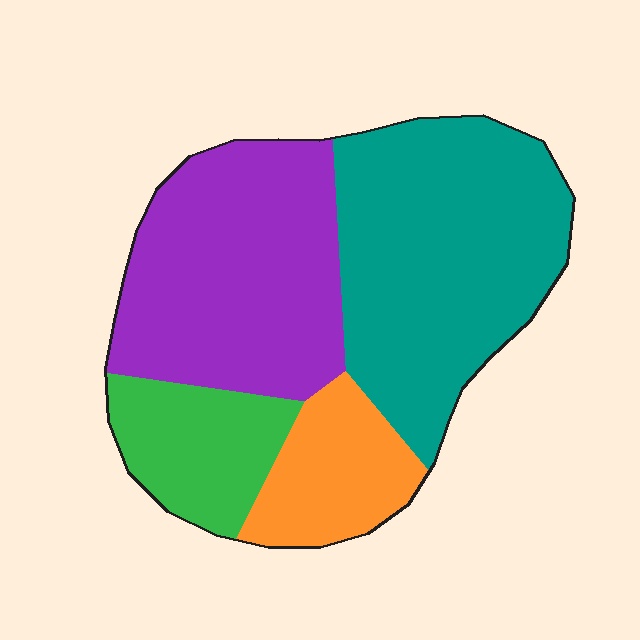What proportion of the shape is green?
Green takes up about one eighth (1/8) of the shape.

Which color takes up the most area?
Teal, at roughly 40%.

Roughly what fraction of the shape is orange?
Orange takes up less than a sixth of the shape.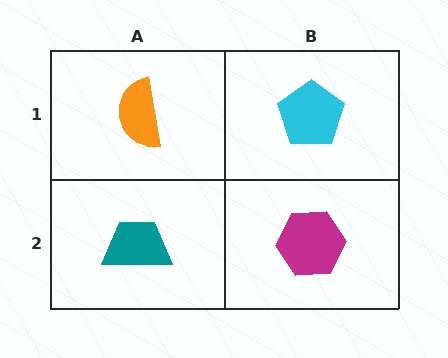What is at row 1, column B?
A cyan pentagon.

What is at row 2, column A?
A teal trapezoid.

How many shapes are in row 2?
2 shapes.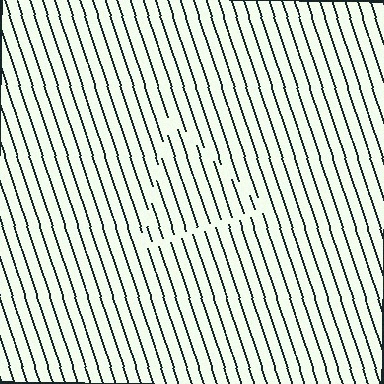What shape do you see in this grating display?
An illusory triangle. The interior of the shape contains the same grating, shifted by half a period — the contour is defined by the phase discontinuity where line-ends from the inner and outer gratings abut.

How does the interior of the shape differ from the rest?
The interior of the shape contains the same grating, shifted by half a period — the contour is defined by the phase discontinuity where line-ends from the inner and outer gratings abut.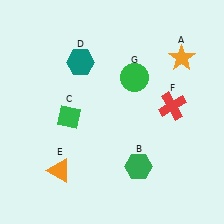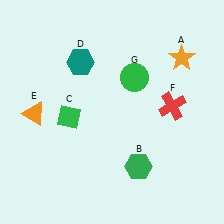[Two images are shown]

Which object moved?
The orange triangle (E) moved up.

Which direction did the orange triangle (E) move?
The orange triangle (E) moved up.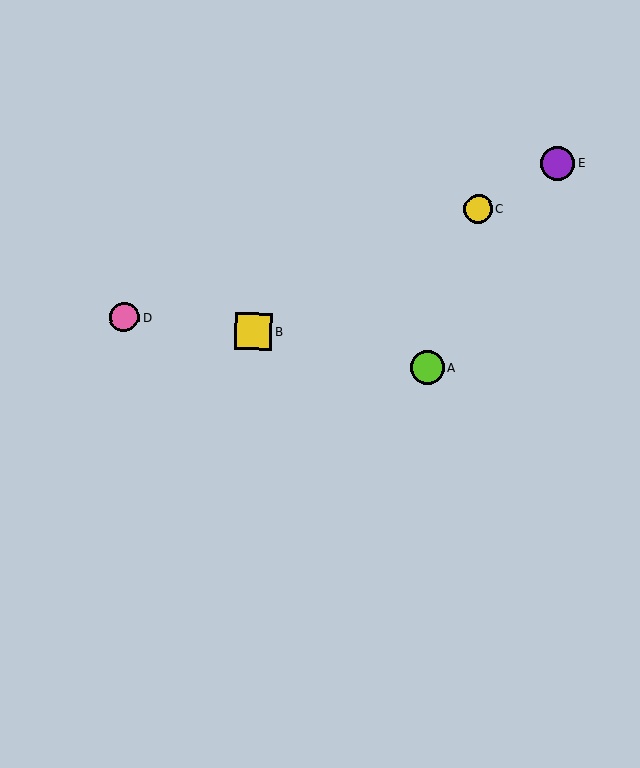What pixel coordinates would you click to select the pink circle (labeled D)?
Click at (124, 318) to select the pink circle D.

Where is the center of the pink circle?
The center of the pink circle is at (124, 318).